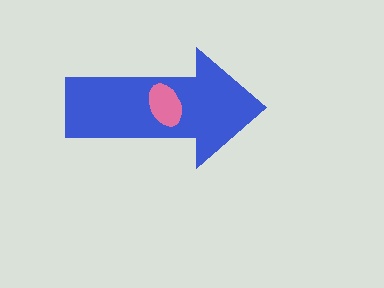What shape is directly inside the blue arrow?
The pink ellipse.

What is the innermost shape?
The pink ellipse.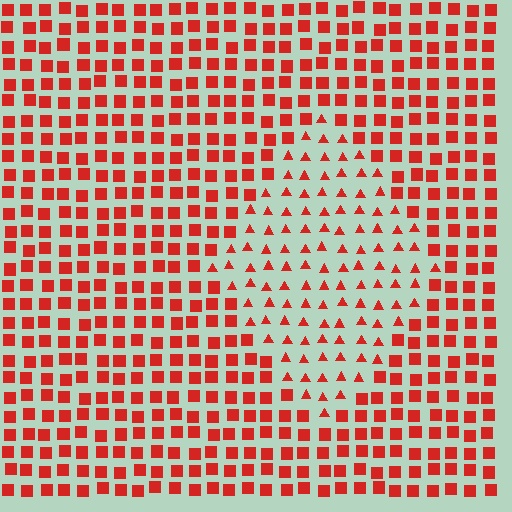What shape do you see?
I see a diamond.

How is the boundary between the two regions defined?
The boundary is defined by a change in element shape: triangles inside vs. squares outside. All elements share the same color and spacing.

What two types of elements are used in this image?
The image uses triangles inside the diamond region and squares outside it.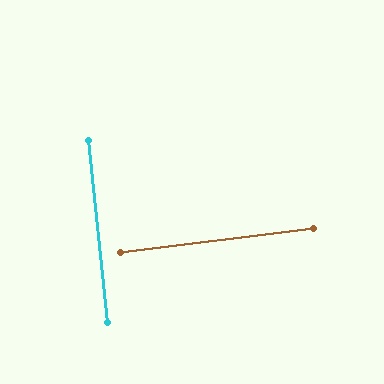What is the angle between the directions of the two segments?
Approximately 89 degrees.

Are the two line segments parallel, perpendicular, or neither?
Perpendicular — they meet at approximately 89°.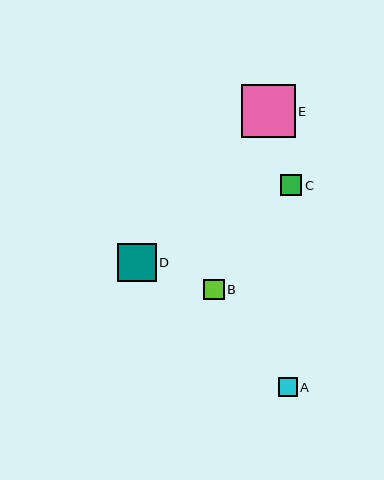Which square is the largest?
Square E is the largest with a size of approximately 54 pixels.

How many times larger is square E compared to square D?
Square E is approximately 1.4 times the size of square D.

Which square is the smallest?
Square A is the smallest with a size of approximately 19 pixels.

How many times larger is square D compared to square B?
Square D is approximately 1.9 times the size of square B.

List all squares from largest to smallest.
From largest to smallest: E, D, C, B, A.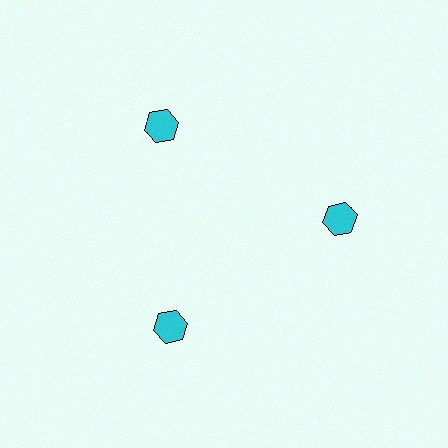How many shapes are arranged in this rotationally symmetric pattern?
There are 3 shapes, arranged in 3 groups of 1.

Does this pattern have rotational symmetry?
Yes, this pattern has 3-fold rotational symmetry. It looks the same after rotating 120 degrees around the center.